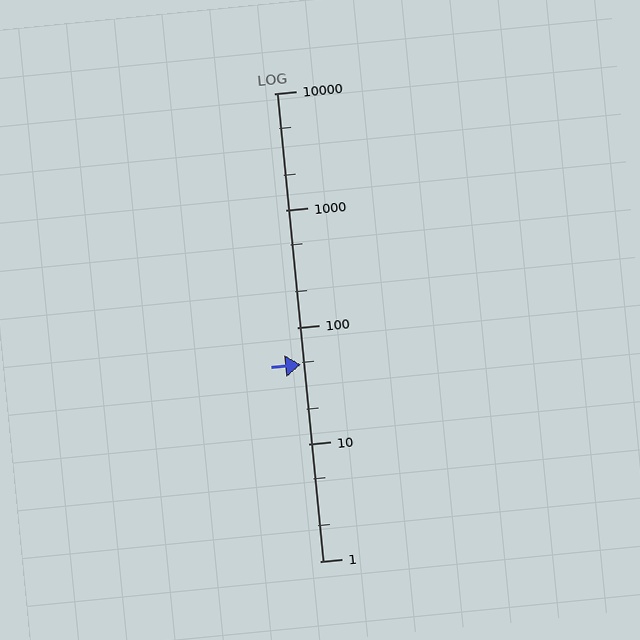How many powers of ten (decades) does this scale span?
The scale spans 4 decades, from 1 to 10000.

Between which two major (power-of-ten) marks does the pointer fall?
The pointer is between 10 and 100.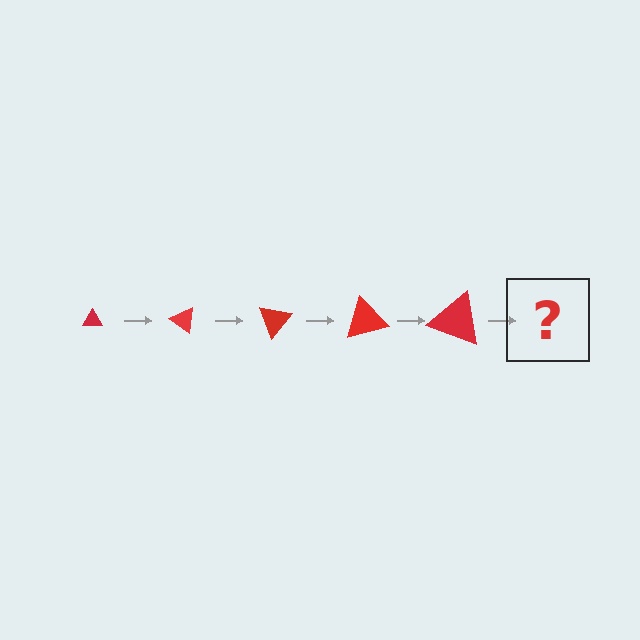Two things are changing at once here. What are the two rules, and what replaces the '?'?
The two rules are that the triangle grows larger each step and it rotates 35 degrees each step. The '?' should be a triangle, larger than the previous one and rotated 175 degrees from the start.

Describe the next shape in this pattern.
It should be a triangle, larger than the previous one and rotated 175 degrees from the start.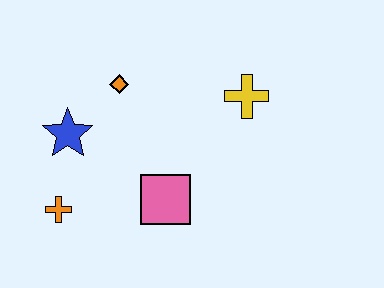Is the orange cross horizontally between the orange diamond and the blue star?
No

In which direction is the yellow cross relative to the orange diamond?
The yellow cross is to the right of the orange diamond.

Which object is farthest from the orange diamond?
The orange cross is farthest from the orange diamond.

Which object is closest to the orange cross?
The blue star is closest to the orange cross.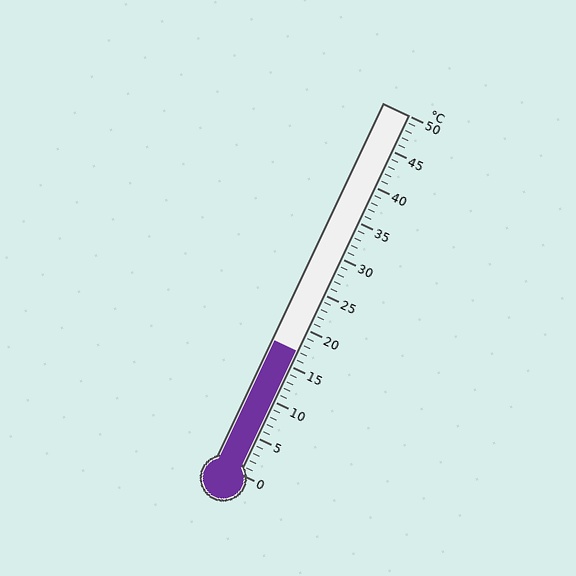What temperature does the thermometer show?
The thermometer shows approximately 17°C.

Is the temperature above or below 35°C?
The temperature is below 35°C.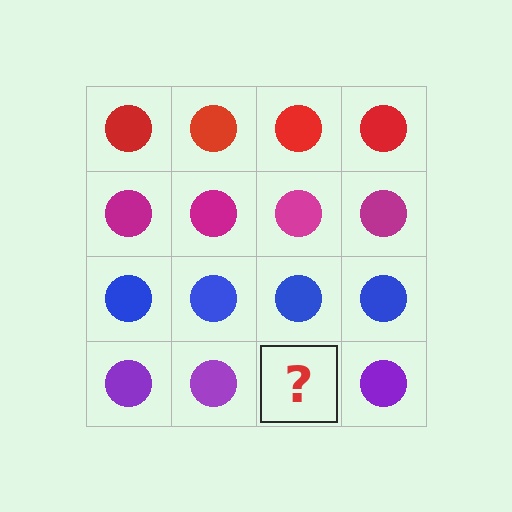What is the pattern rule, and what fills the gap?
The rule is that each row has a consistent color. The gap should be filled with a purple circle.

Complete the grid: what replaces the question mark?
The question mark should be replaced with a purple circle.